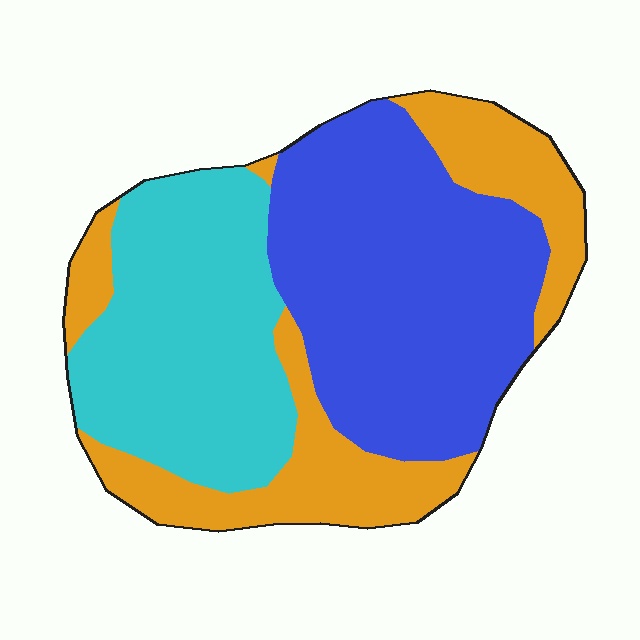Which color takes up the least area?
Orange, at roughly 25%.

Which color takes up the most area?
Blue, at roughly 40%.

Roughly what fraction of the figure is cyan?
Cyan covers roughly 30% of the figure.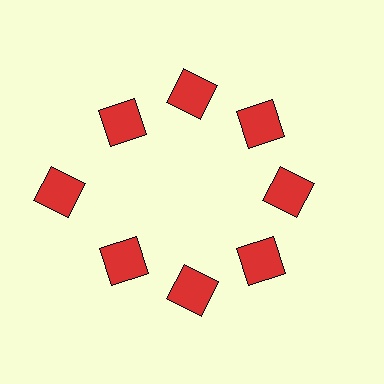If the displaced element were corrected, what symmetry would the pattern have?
It would have 8-fold rotational symmetry — the pattern would map onto itself every 45 degrees.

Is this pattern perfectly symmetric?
No. The 8 red squares are arranged in a ring, but one element near the 9 o'clock position is pushed outward from the center, breaking the 8-fold rotational symmetry.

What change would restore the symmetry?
The symmetry would be restored by moving it inward, back onto the ring so that all 8 squares sit at equal angles and equal distance from the center.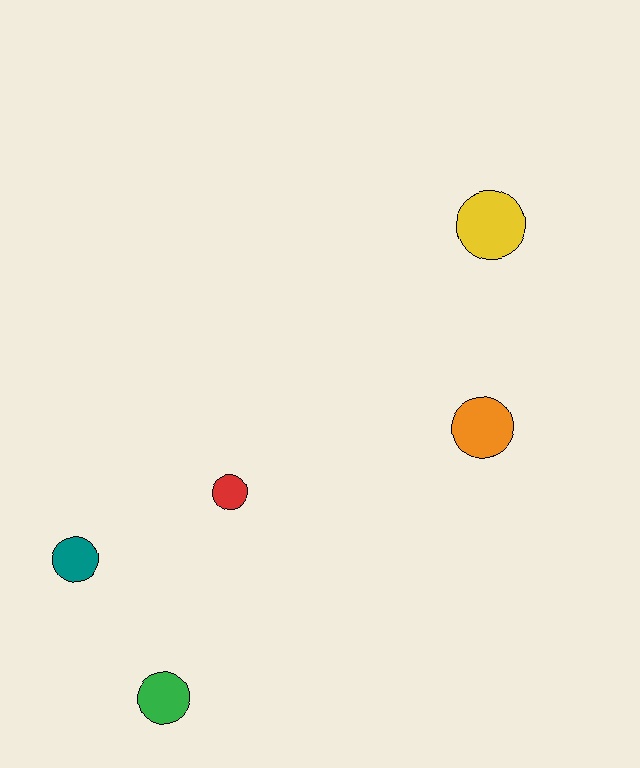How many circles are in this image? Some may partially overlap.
There are 5 circles.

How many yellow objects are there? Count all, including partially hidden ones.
There is 1 yellow object.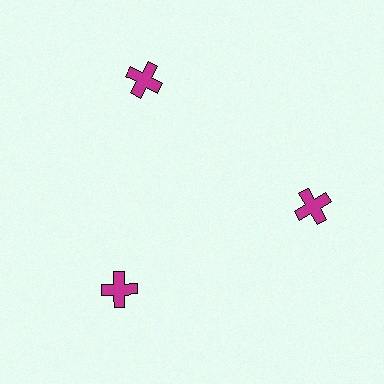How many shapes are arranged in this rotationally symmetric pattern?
There are 3 shapes, arranged in 3 groups of 1.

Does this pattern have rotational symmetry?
Yes, this pattern has 3-fold rotational symmetry. It looks the same after rotating 120 degrees around the center.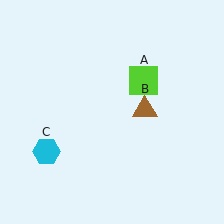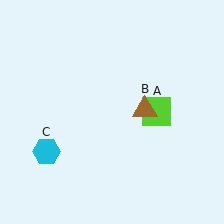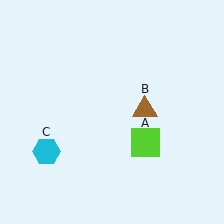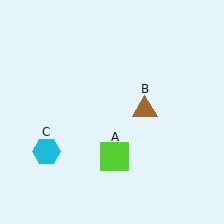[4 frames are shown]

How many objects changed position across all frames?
1 object changed position: lime square (object A).